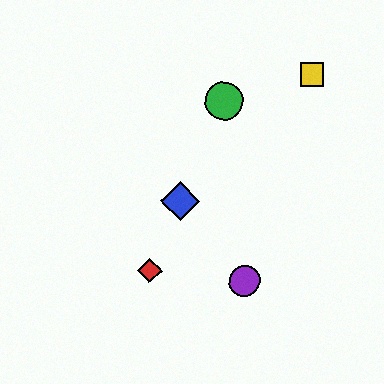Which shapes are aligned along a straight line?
The red diamond, the blue diamond, the green circle are aligned along a straight line.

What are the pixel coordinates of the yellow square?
The yellow square is at (312, 75).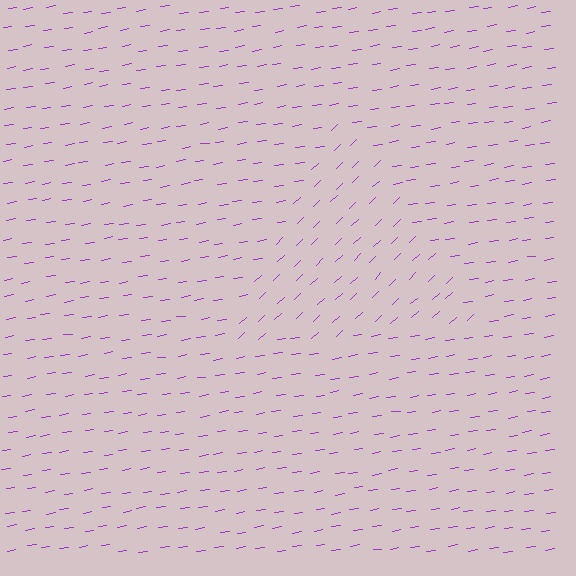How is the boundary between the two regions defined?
The boundary is defined purely by a change in line orientation (approximately 36 degrees difference). All lines are the same color and thickness.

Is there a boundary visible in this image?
Yes, there is a texture boundary formed by a change in line orientation.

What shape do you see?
I see a triangle.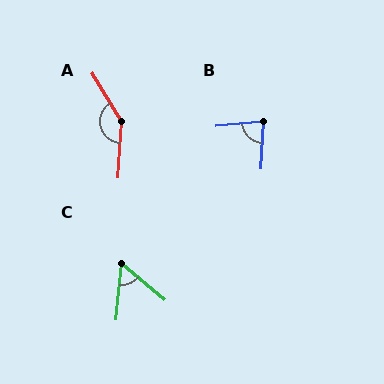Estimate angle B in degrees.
Approximately 81 degrees.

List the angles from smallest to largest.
C (56°), B (81°), A (145°).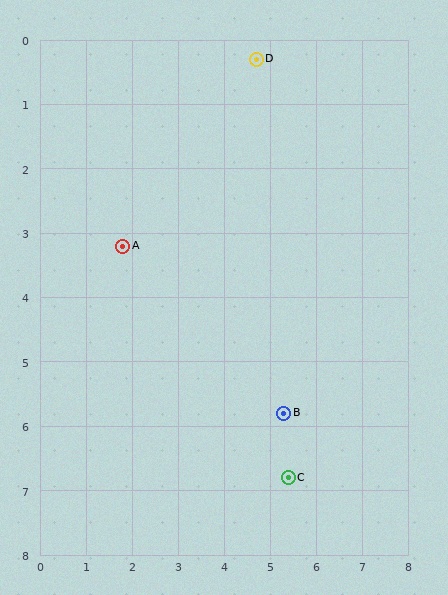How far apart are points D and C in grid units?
Points D and C are about 6.5 grid units apart.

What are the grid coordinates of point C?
Point C is at approximately (5.4, 6.8).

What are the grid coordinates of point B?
Point B is at approximately (5.3, 5.8).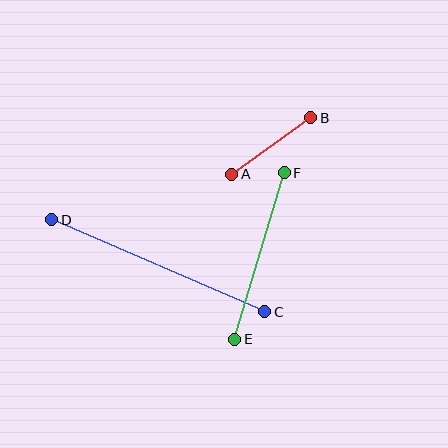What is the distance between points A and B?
The distance is approximately 97 pixels.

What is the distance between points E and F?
The distance is approximately 173 pixels.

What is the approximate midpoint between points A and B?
The midpoint is at approximately (271, 146) pixels.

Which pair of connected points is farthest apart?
Points C and D are farthest apart.